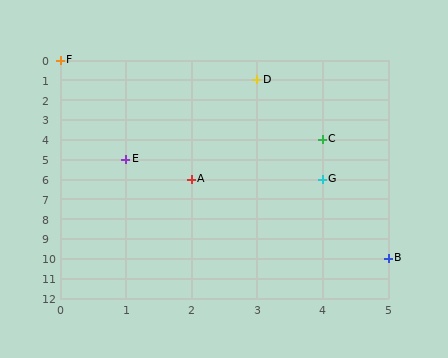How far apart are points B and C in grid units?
Points B and C are 1 column and 6 rows apart (about 6.1 grid units diagonally).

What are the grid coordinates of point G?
Point G is at grid coordinates (4, 6).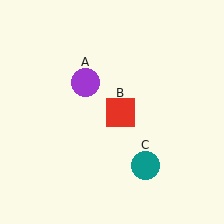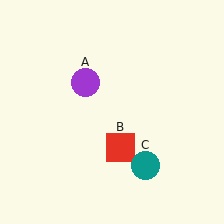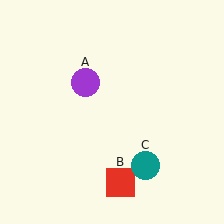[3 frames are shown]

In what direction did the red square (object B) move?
The red square (object B) moved down.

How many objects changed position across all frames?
1 object changed position: red square (object B).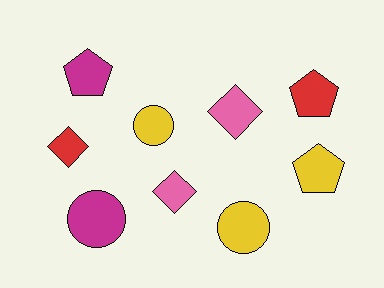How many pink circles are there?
There are no pink circles.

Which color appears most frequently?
Yellow, with 3 objects.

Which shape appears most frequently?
Pentagon, with 3 objects.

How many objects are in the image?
There are 9 objects.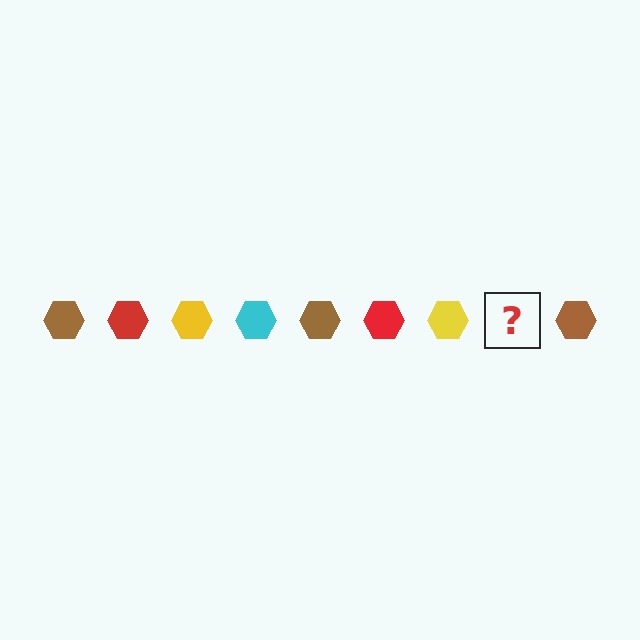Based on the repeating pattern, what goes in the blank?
The blank should be a cyan hexagon.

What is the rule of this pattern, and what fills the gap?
The rule is that the pattern cycles through brown, red, yellow, cyan hexagons. The gap should be filled with a cyan hexagon.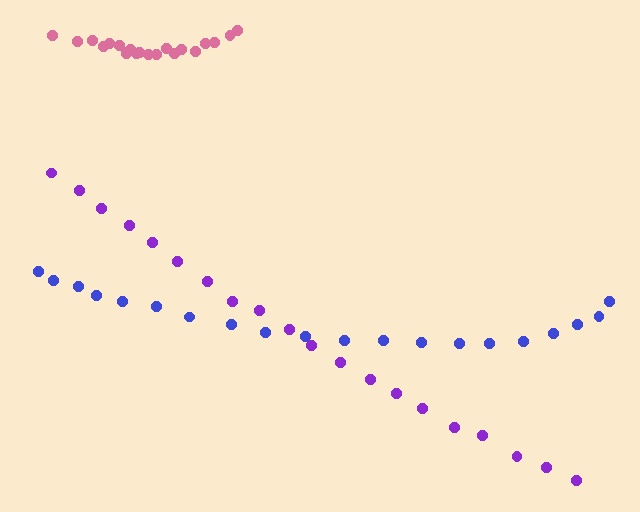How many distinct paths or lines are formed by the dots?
There are 3 distinct paths.